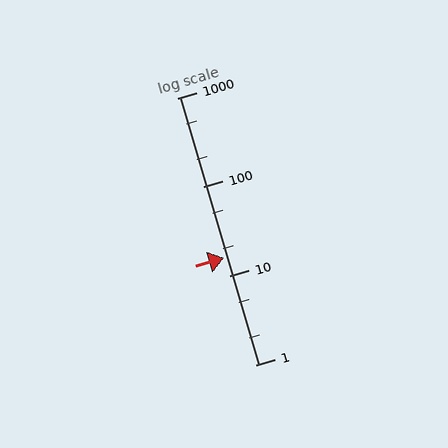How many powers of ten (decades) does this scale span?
The scale spans 3 decades, from 1 to 1000.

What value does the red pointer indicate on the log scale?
The pointer indicates approximately 16.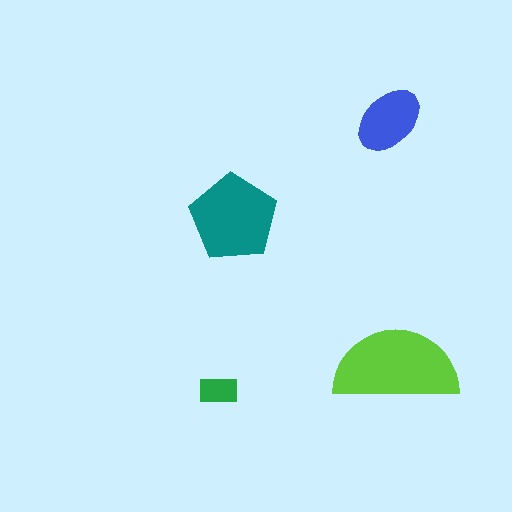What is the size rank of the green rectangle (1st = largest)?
4th.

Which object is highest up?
The blue ellipse is topmost.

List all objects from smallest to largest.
The green rectangle, the blue ellipse, the teal pentagon, the lime semicircle.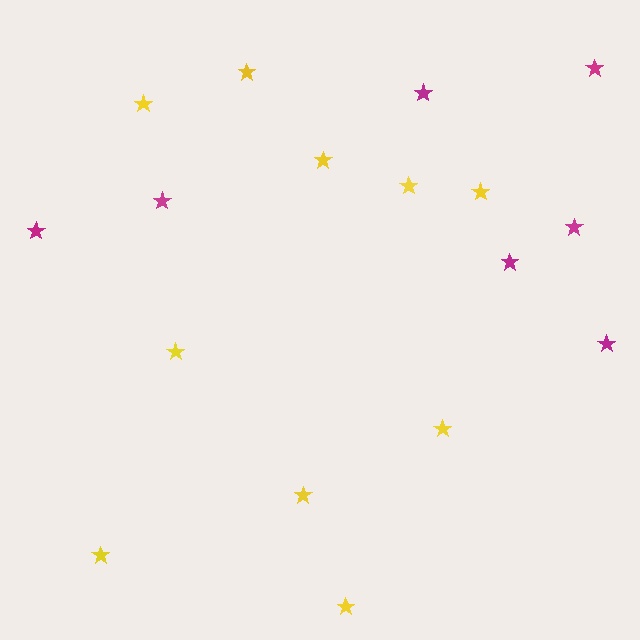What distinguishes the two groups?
There are 2 groups: one group of yellow stars (10) and one group of magenta stars (7).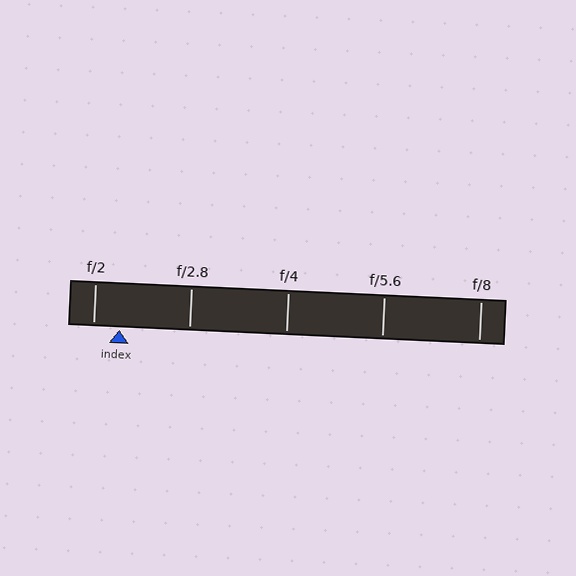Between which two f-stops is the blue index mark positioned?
The index mark is between f/2 and f/2.8.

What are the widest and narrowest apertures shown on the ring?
The widest aperture shown is f/2 and the narrowest is f/8.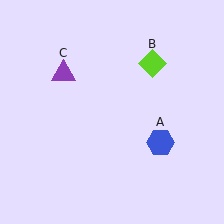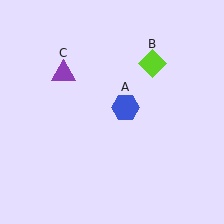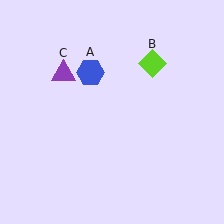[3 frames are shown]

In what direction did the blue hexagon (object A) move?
The blue hexagon (object A) moved up and to the left.